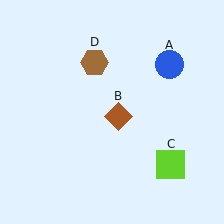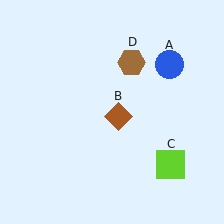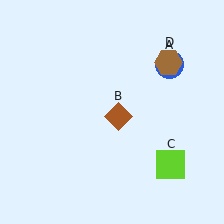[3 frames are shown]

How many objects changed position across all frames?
1 object changed position: brown hexagon (object D).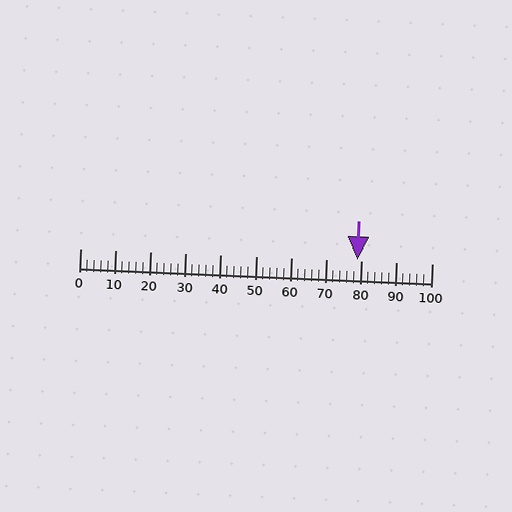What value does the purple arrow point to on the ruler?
The purple arrow points to approximately 79.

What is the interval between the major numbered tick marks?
The major tick marks are spaced 10 units apart.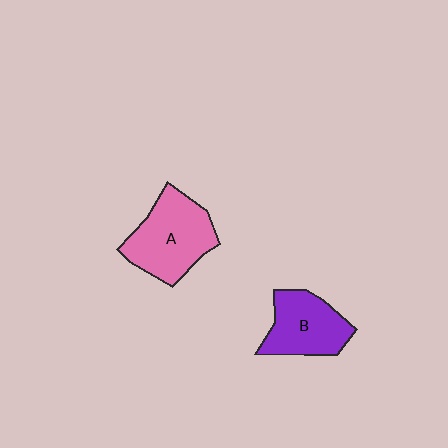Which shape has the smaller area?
Shape B (purple).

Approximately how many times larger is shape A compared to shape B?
Approximately 1.3 times.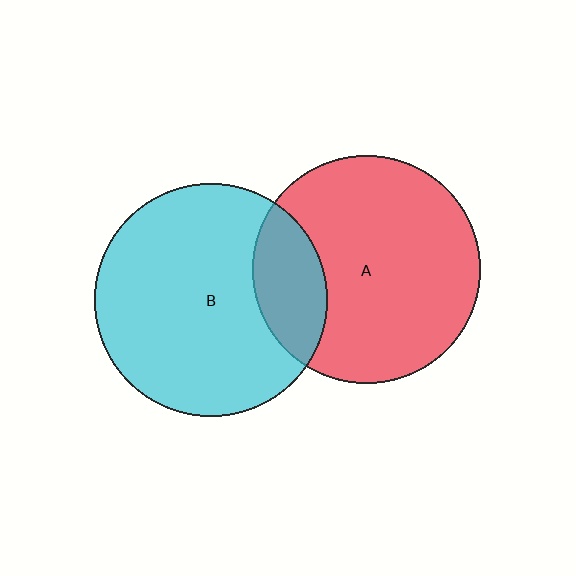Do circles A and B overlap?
Yes.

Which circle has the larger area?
Circle B (cyan).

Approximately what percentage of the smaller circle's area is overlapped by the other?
Approximately 20%.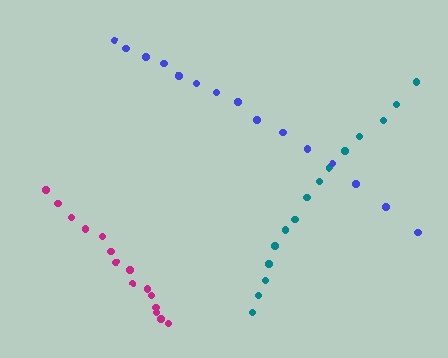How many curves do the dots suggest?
There are 3 distinct paths.